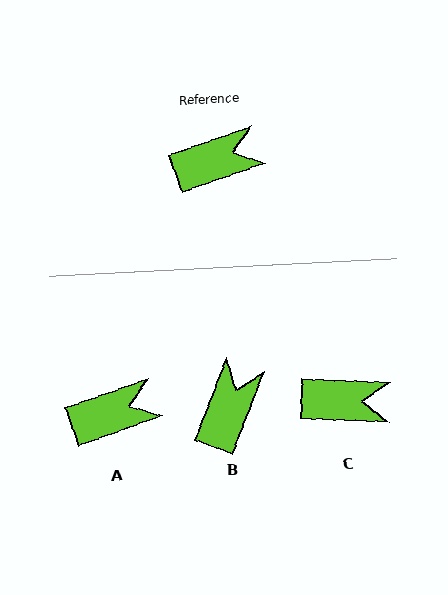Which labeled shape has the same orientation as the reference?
A.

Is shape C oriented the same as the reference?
No, it is off by about 22 degrees.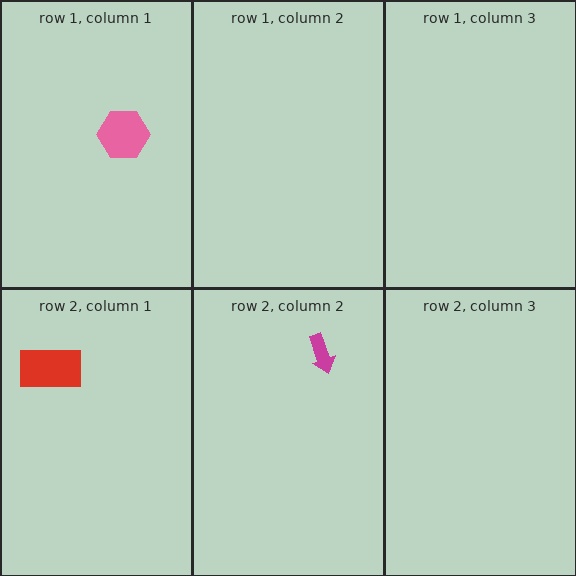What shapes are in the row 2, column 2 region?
The magenta arrow.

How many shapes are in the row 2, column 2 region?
1.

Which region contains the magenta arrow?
The row 2, column 2 region.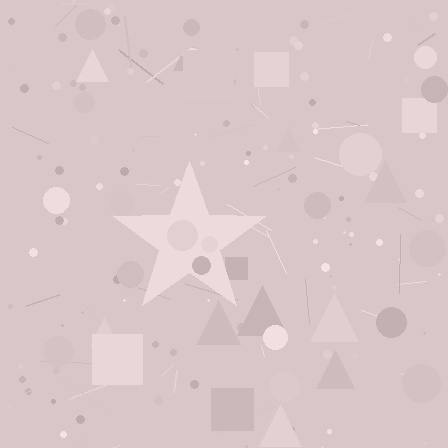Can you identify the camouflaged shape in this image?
The camouflaged shape is a star.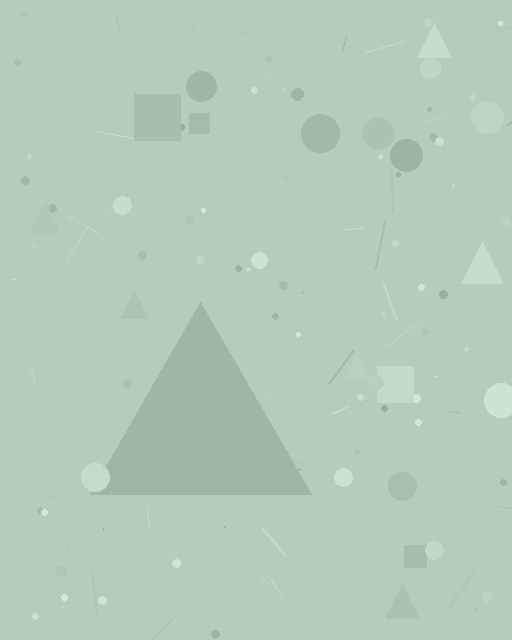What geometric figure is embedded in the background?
A triangle is embedded in the background.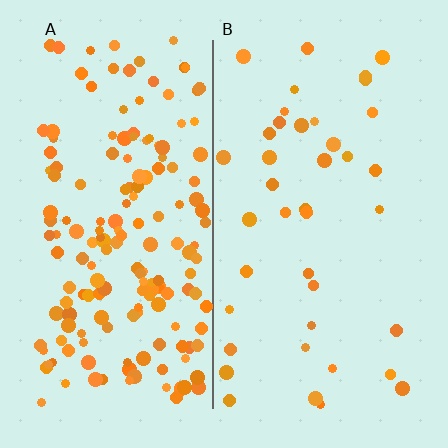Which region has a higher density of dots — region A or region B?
A (the left).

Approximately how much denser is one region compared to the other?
Approximately 4.3× — region A over region B.